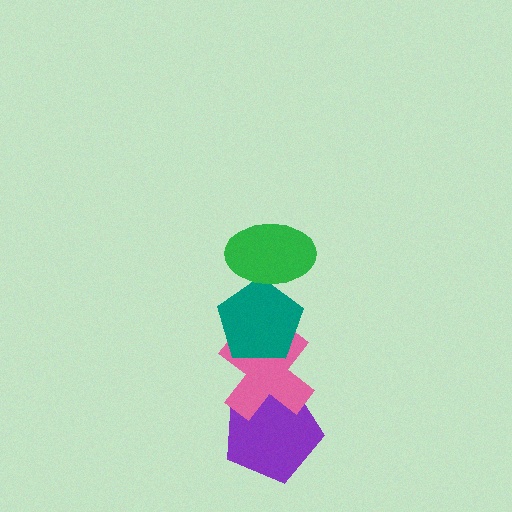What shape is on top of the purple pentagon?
The pink cross is on top of the purple pentagon.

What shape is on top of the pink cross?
The teal pentagon is on top of the pink cross.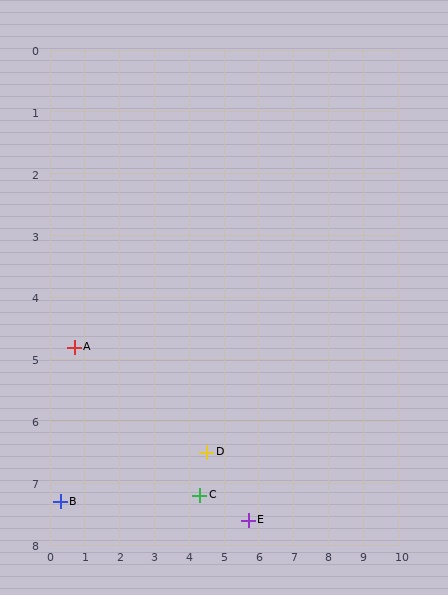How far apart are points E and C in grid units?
Points E and C are about 1.5 grid units apart.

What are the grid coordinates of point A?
Point A is at approximately (0.7, 4.8).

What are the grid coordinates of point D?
Point D is at approximately (4.5, 6.5).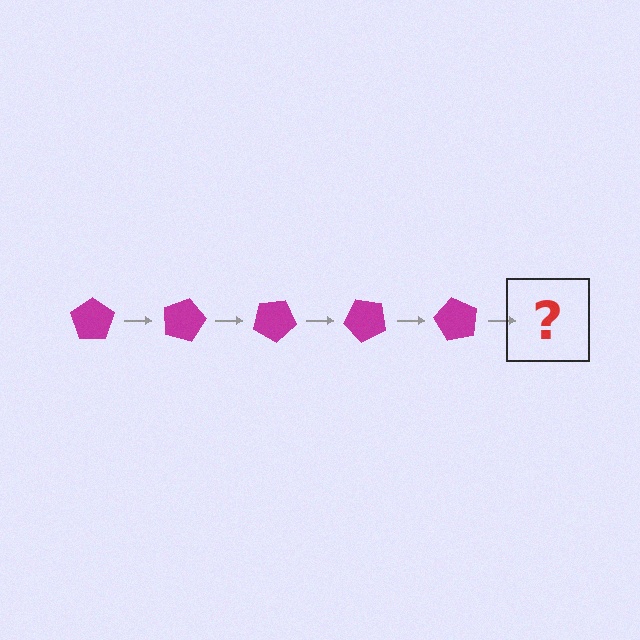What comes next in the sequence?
The next element should be a magenta pentagon rotated 75 degrees.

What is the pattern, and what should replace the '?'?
The pattern is that the pentagon rotates 15 degrees each step. The '?' should be a magenta pentagon rotated 75 degrees.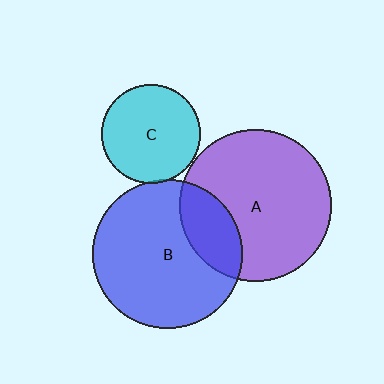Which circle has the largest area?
Circle A (purple).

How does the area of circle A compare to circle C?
Approximately 2.3 times.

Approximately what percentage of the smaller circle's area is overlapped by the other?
Approximately 20%.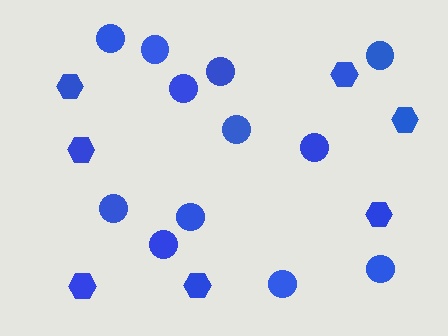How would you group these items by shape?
There are 2 groups: one group of circles (12) and one group of hexagons (7).